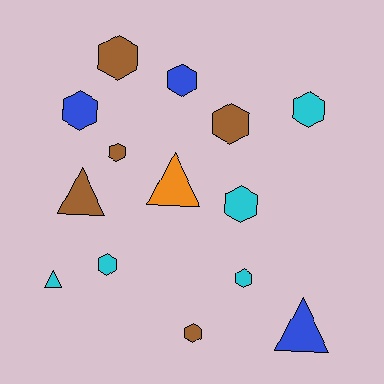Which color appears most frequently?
Brown, with 5 objects.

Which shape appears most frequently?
Hexagon, with 10 objects.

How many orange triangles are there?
There is 1 orange triangle.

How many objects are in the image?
There are 14 objects.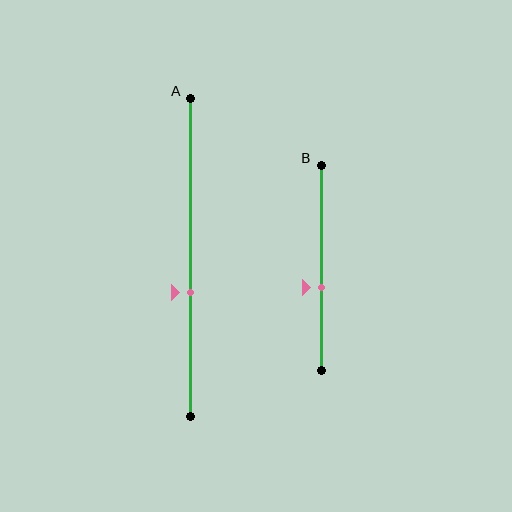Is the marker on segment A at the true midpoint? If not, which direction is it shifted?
No, the marker on segment A is shifted downward by about 11% of the segment length.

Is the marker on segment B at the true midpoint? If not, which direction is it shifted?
No, the marker on segment B is shifted downward by about 9% of the segment length.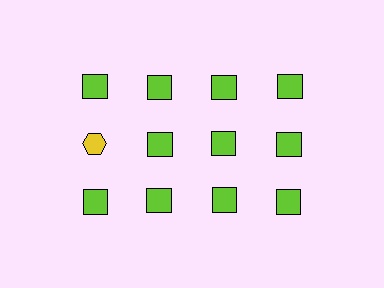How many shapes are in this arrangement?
There are 12 shapes arranged in a grid pattern.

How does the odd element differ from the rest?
It differs in both color (yellow instead of lime) and shape (hexagon instead of square).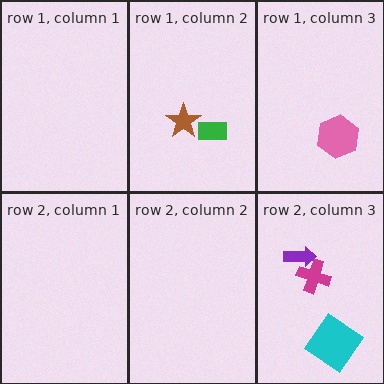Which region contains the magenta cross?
The row 2, column 3 region.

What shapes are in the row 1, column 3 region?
The pink hexagon.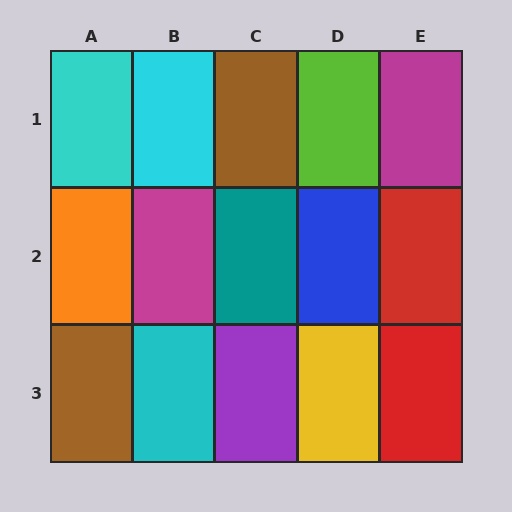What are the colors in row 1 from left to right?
Cyan, cyan, brown, lime, magenta.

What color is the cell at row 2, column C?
Teal.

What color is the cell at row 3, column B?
Cyan.